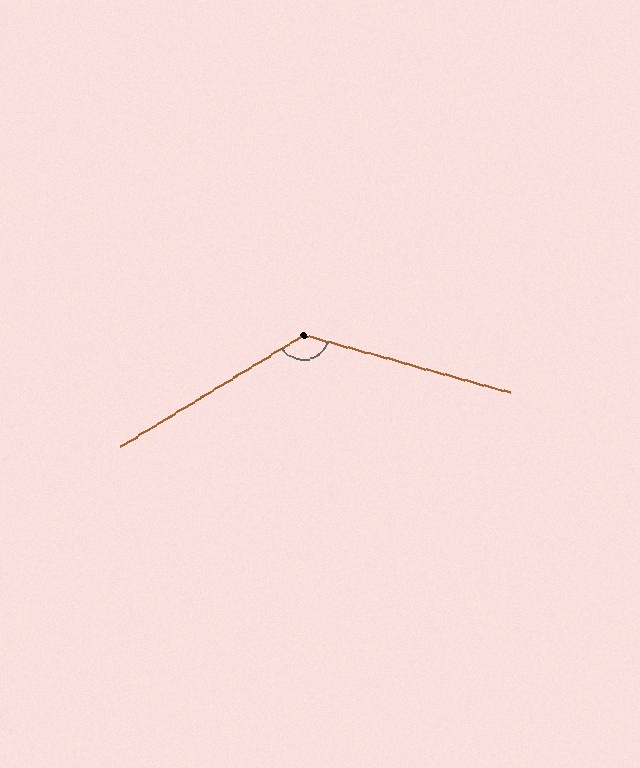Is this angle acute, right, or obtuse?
It is obtuse.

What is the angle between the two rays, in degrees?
Approximately 133 degrees.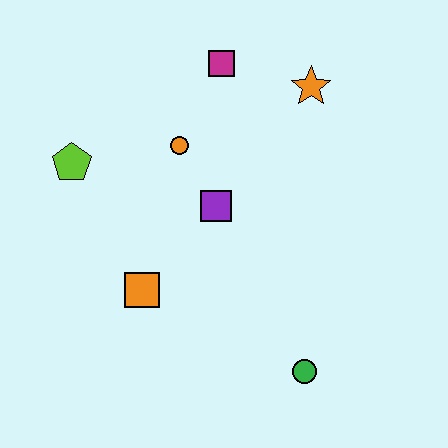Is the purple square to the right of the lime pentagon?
Yes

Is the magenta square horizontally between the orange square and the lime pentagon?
No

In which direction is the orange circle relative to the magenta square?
The orange circle is below the magenta square.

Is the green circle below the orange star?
Yes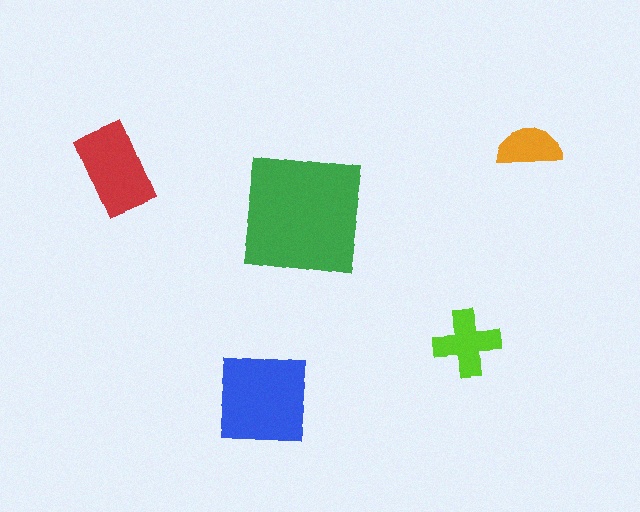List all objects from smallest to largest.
The orange semicircle, the lime cross, the red rectangle, the blue square, the green square.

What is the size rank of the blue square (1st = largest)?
2nd.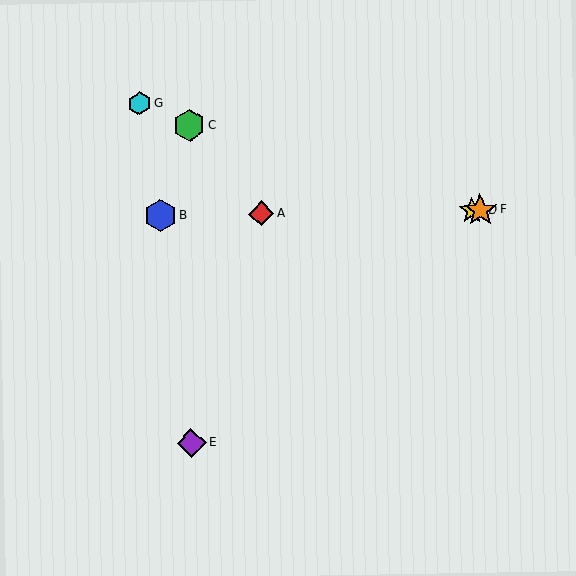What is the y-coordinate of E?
Object E is at y≈443.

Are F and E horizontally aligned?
No, F is at y≈210 and E is at y≈443.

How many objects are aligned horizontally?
4 objects (A, B, D, F) are aligned horizontally.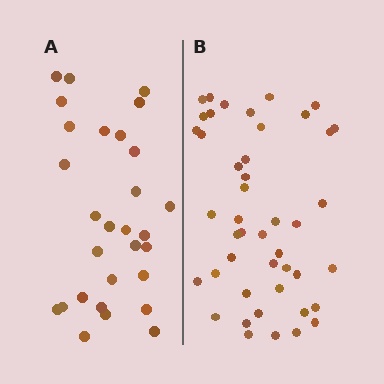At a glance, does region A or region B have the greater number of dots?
Region B (the right region) has more dots.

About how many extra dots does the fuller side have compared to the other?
Region B has approximately 15 more dots than region A.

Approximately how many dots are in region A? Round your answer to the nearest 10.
About 30 dots. (The exact count is 29, which rounds to 30.)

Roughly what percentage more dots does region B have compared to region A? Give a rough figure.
About 55% more.